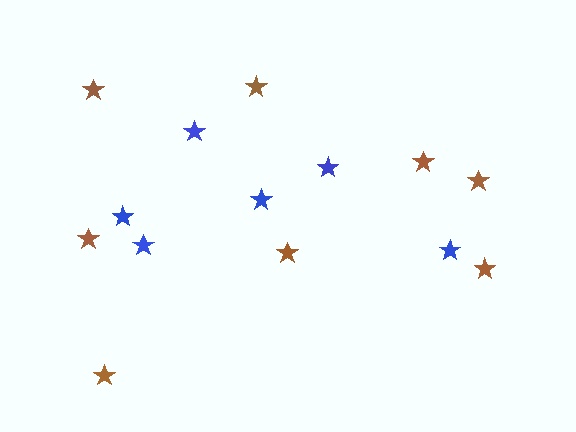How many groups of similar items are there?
There are 2 groups: one group of brown stars (8) and one group of blue stars (6).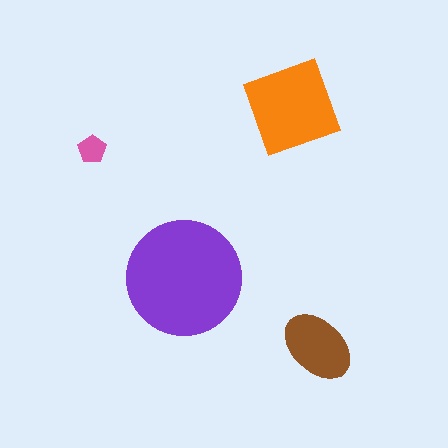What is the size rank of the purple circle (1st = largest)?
1st.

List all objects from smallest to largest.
The pink pentagon, the brown ellipse, the orange square, the purple circle.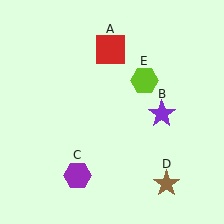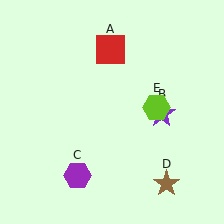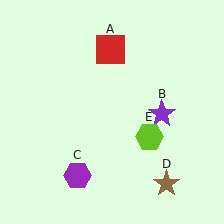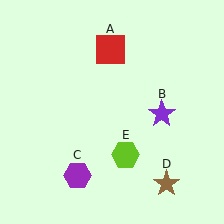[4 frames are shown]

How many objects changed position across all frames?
1 object changed position: lime hexagon (object E).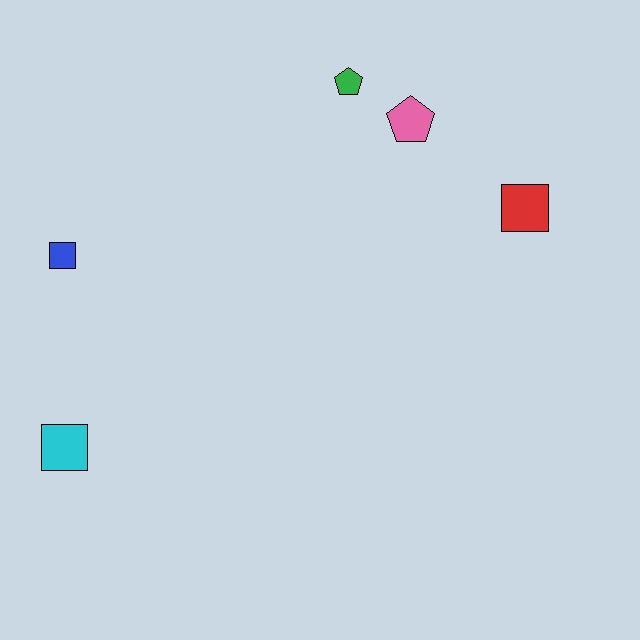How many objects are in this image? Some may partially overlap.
There are 5 objects.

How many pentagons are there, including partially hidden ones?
There are 2 pentagons.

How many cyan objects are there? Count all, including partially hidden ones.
There is 1 cyan object.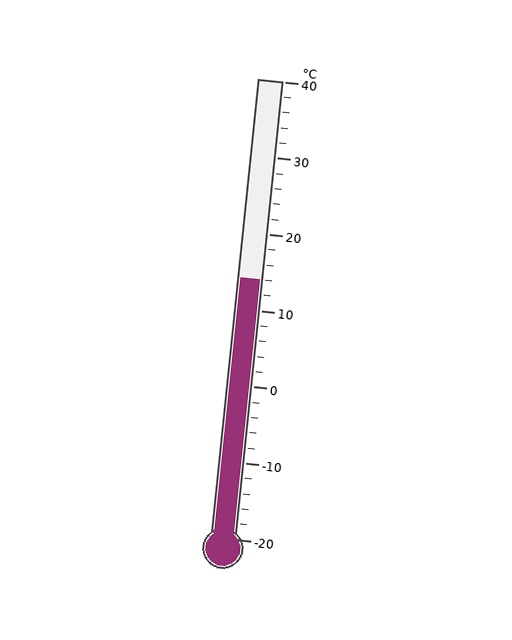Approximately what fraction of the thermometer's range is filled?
The thermometer is filled to approximately 55% of its range.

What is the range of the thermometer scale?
The thermometer scale ranges from -20°C to 40°C.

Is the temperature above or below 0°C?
The temperature is above 0°C.